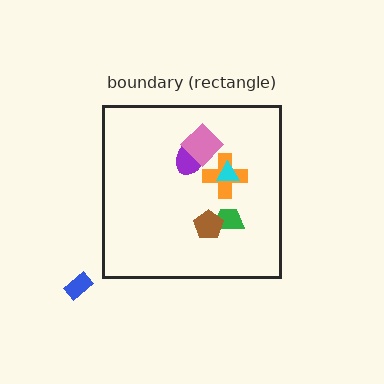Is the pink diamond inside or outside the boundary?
Inside.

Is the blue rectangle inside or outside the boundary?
Outside.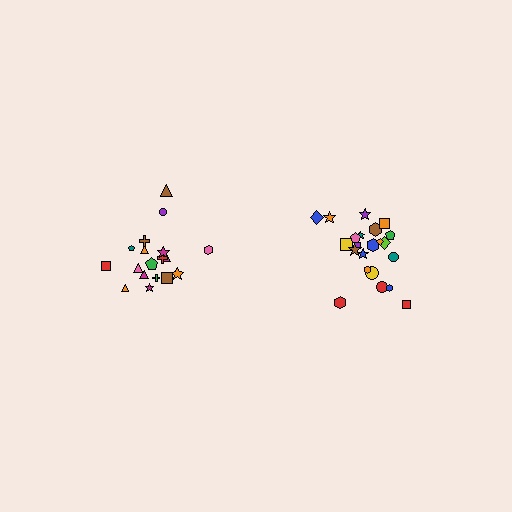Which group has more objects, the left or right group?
The right group.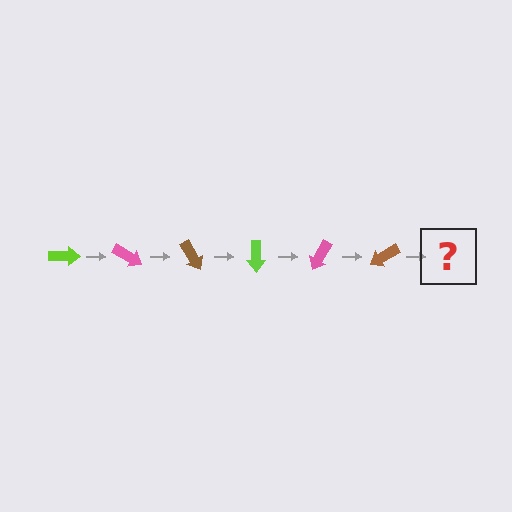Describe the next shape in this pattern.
It should be a lime arrow, rotated 180 degrees from the start.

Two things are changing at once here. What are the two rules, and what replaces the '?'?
The two rules are that it rotates 30 degrees each step and the color cycles through lime, pink, and brown. The '?' should be a lime arrow, rotated 180 degrees from the start.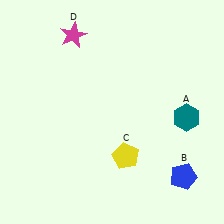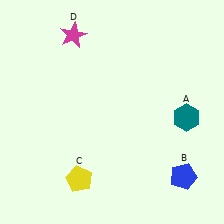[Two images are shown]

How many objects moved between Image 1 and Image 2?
1 object moved between the two images.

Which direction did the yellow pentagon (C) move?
The yellow pentagon (C) moved left.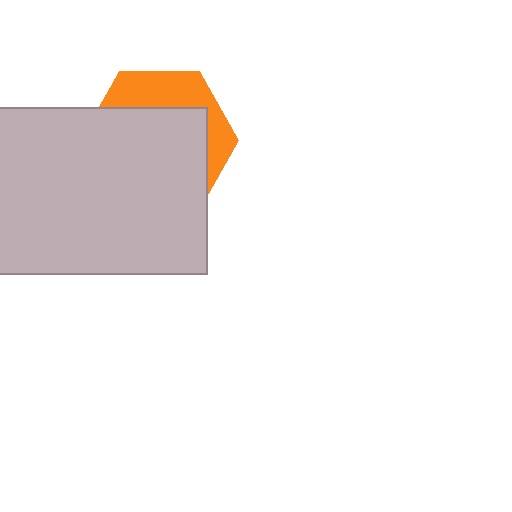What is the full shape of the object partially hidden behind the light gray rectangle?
The partially hidden object is an orange hexagon.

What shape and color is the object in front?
The object in front is a light gray rectangle.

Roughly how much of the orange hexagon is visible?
A small part of it is visible (roughly 32%).